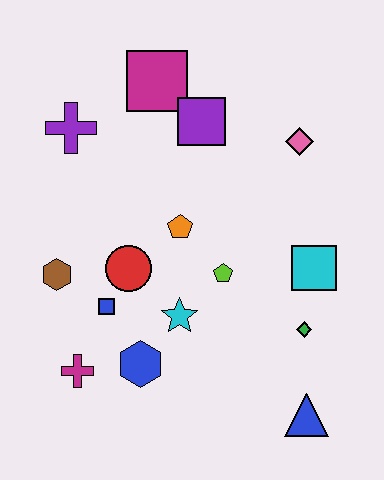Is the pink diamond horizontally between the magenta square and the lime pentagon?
No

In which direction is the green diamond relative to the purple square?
The green diamond is below the purple square.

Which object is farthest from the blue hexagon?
The magenta square is farthest from the blue hexagon.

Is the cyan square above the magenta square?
No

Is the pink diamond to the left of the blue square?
No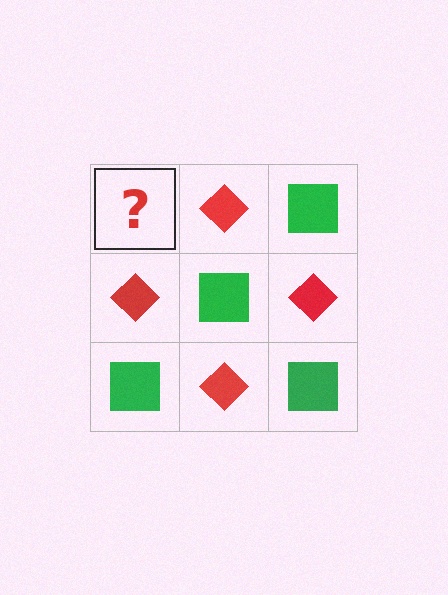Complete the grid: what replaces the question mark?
The question mark should be replaced with a green square.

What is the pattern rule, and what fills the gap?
The rule is that it alternates green square and red diamond in a checkerboard pattern. The gap should be filled with a green square.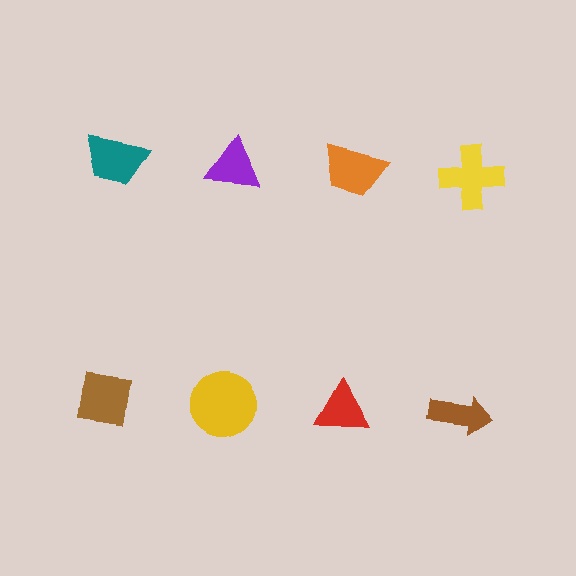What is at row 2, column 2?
A yellow circle.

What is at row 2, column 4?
A brown arrow.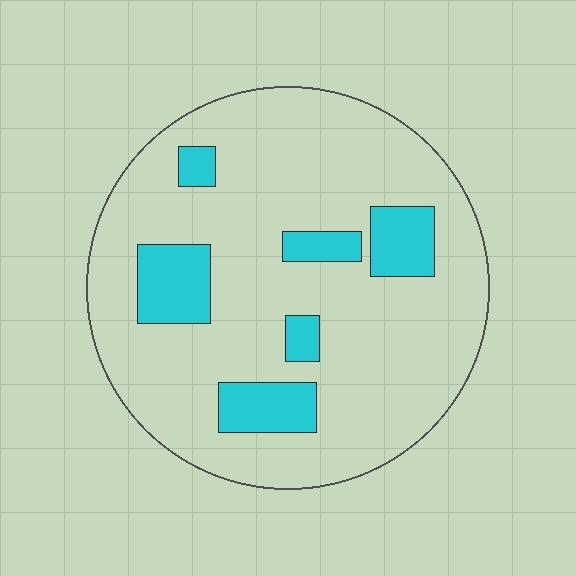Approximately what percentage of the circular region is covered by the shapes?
Approximately 15%.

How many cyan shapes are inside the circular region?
6.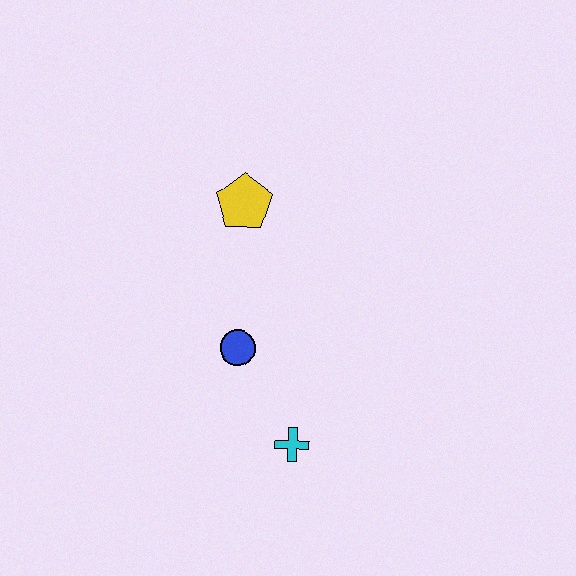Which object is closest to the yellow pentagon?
The blue circle is closest to the yellow pentagon.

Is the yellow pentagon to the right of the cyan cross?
No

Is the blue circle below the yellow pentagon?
Yes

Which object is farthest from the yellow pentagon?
The cyan cross is farthest from the yellow pentagon.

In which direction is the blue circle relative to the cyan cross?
The blue circle is above the cyan cross.